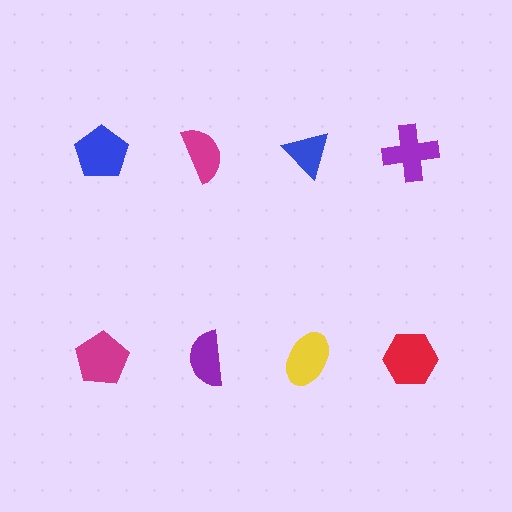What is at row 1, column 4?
A purple cross.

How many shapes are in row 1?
4 shapes.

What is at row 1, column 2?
A magenta semicircle.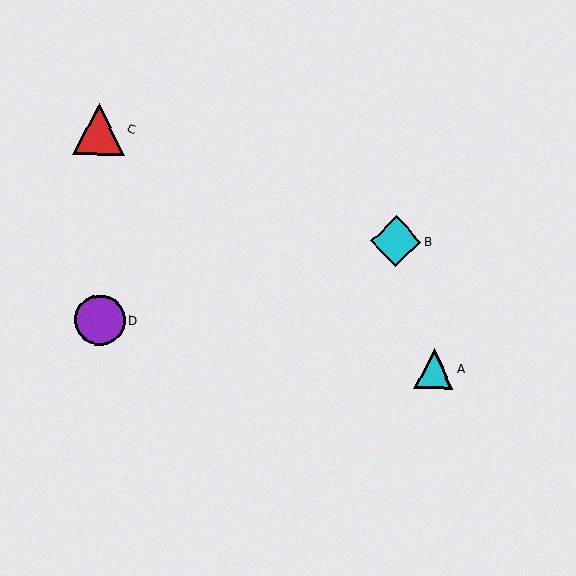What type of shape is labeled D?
Shape D is a purple circle.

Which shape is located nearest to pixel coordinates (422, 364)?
The cyan triangle (labeled A) at (434, 369) is nearest to that location.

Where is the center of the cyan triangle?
The center of the cyan triangle is at (434, 369).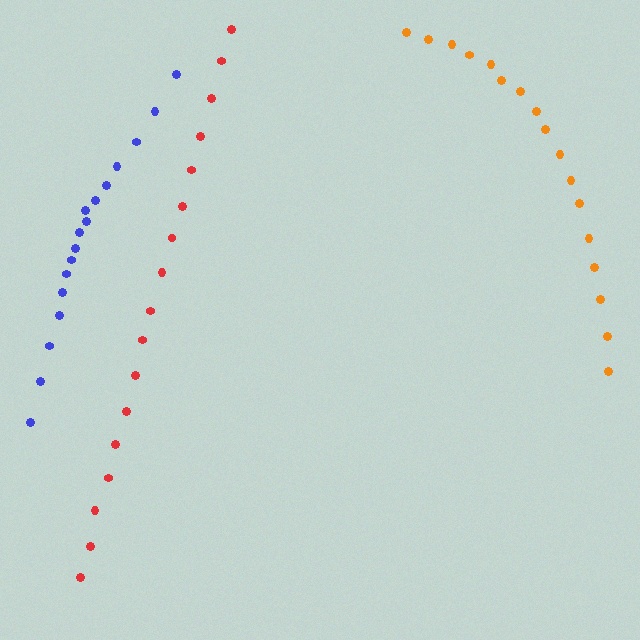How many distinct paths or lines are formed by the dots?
There are 3 distinct paths.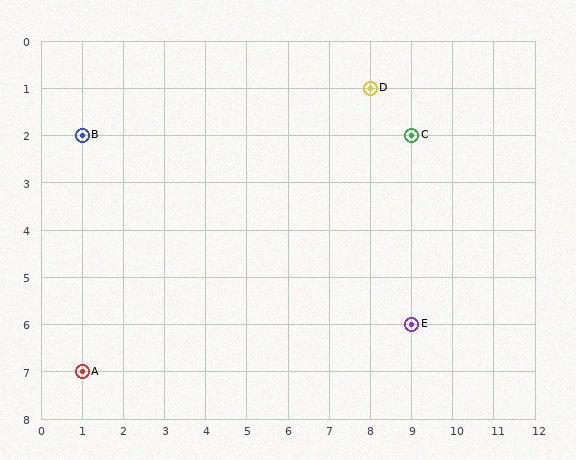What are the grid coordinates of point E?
Point E is at grid coordinates (9, 6).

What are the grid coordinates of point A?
Point A is at grid coordinates (1, 7).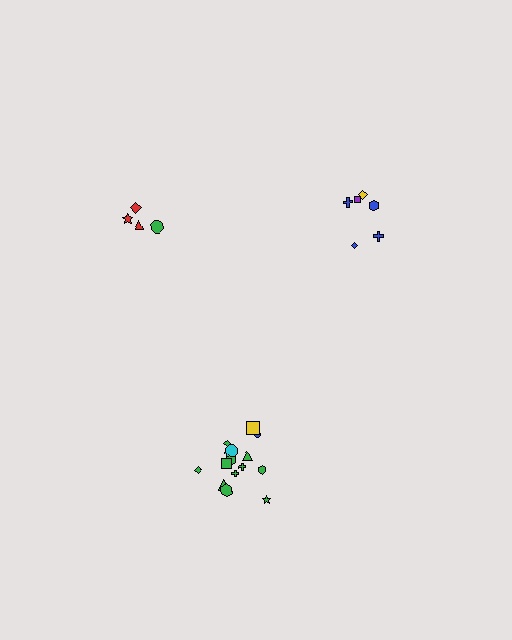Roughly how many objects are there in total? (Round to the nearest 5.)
Roughly 25 objects in total.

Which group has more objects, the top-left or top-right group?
The top-right group.